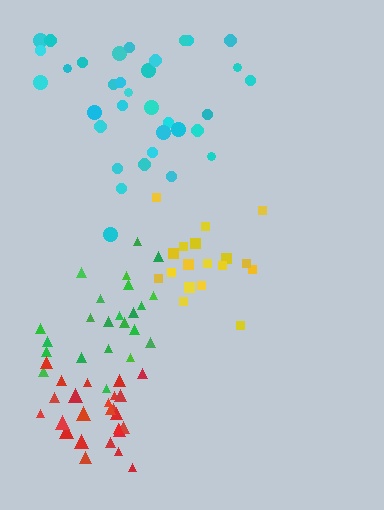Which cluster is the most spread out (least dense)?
Cyan.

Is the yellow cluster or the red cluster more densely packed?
Red.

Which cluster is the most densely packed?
Red.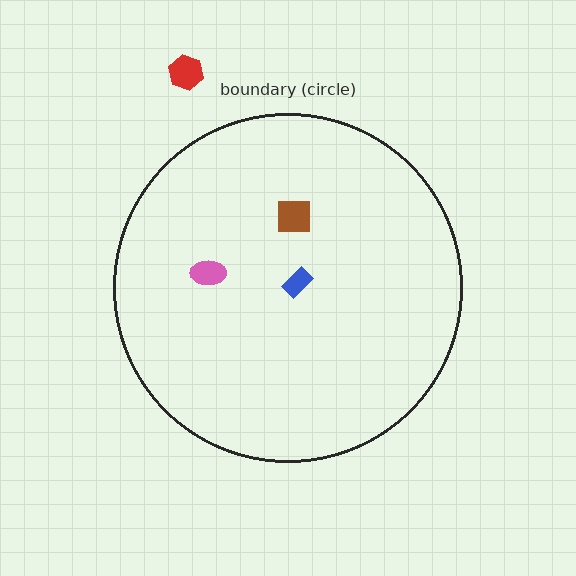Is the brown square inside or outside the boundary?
Inside.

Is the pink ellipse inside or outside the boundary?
Inside.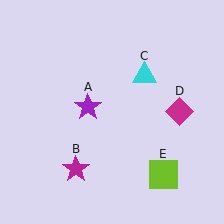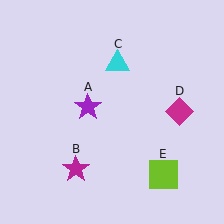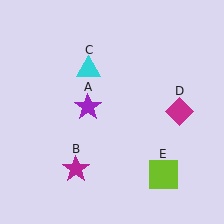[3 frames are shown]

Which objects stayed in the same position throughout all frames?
Purple star (object A) and magenta star (object B) and magenta diamond (object D) and lime square (object E) remained stationary.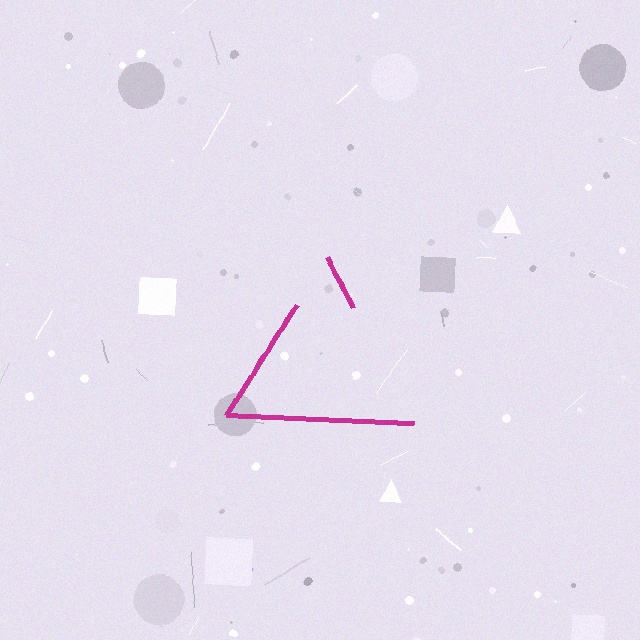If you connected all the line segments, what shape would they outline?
They would outline a triangle.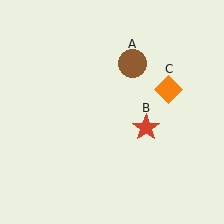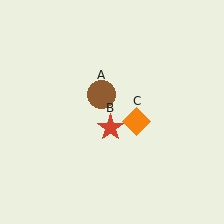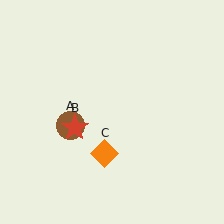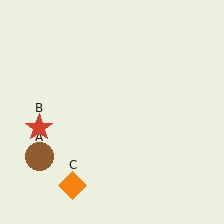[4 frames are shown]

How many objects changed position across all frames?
3 objects changed position: brown circle (object A), red star (object B), orange diamond (object C).